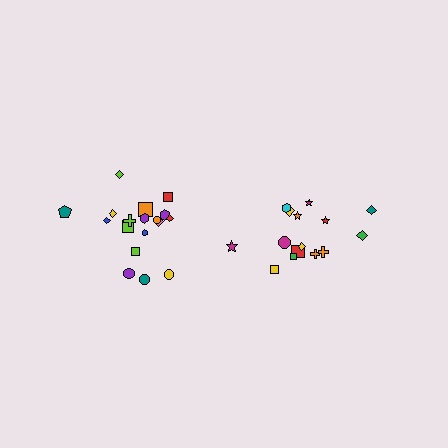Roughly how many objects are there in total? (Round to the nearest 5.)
Roughly 35 objects in total.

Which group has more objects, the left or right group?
The left group.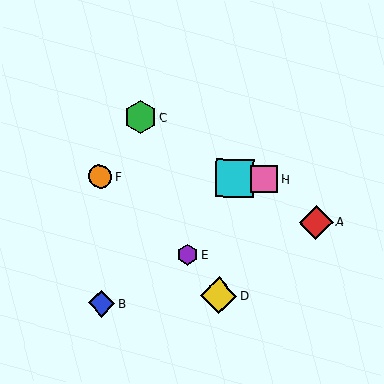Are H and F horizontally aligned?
Yes, both are at y≈179.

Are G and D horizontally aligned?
No, G is at y≈178 and D is at y≈296.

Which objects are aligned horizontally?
Objects F, G, H are aligned horizontally.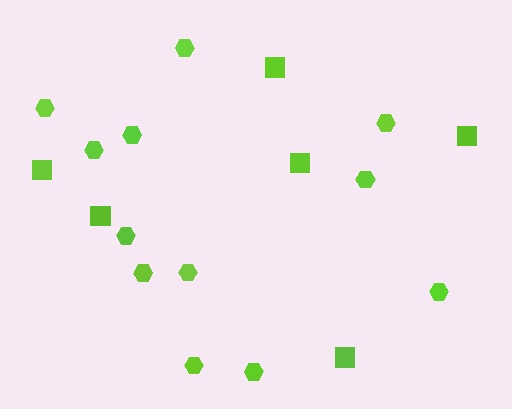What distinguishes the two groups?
There are 2 groups: one group of hexagons (12) and one group of squares (6).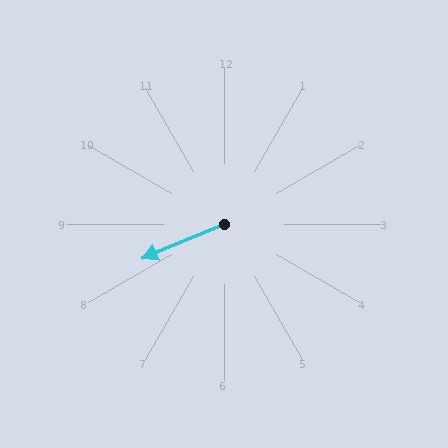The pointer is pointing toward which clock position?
Roughly 8 o'clock.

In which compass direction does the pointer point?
Southwest.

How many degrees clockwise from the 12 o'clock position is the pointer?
Approximately 247 degrees.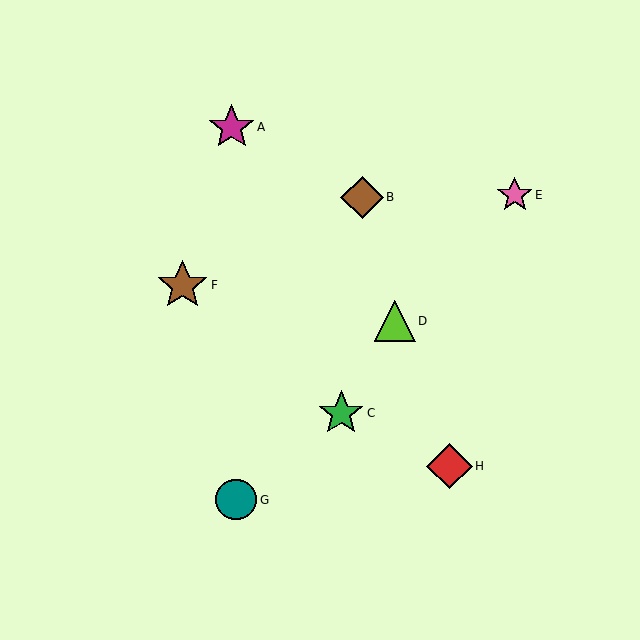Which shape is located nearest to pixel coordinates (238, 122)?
The magenta star (labeled A) at (232, 127) is nearest to that location.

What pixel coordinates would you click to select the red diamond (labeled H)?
Click at (449, 466) to select the red diamond H.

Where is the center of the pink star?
The center of the pink star is at (515, 195).